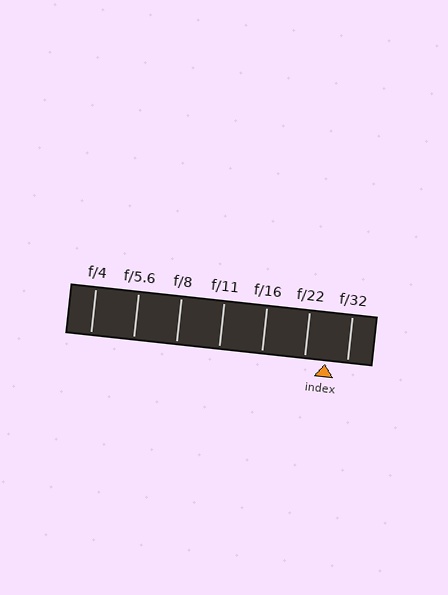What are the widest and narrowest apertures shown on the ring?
The widest aperture shown is f/4 and the narrowest is f/32.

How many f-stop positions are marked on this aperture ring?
There are 7 f-stop positions marked.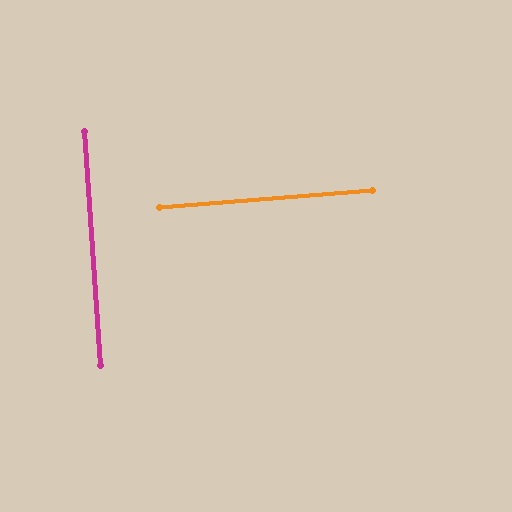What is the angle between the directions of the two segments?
Approximately 89 degrees.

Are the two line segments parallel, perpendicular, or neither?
Perpendicular — they meet at approximately 89°.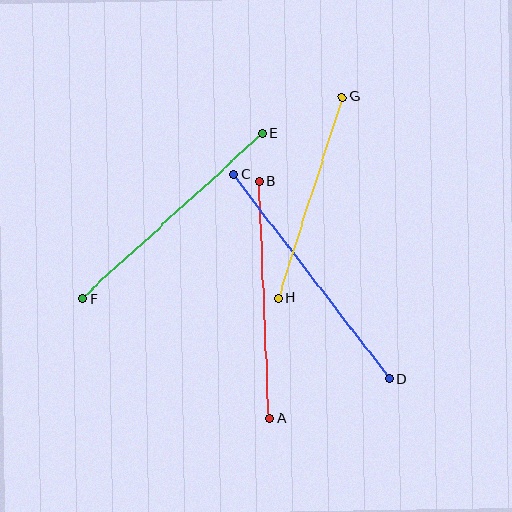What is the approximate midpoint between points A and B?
The midpoint is at approximately (264, 299) pixels.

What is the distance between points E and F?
The distance is approximately 245 pixels.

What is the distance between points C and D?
The distance is approximately 257 pixels.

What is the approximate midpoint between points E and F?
The midpoint is at approximately (173, 216) pixels.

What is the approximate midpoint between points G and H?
The midpoint is at approximately (310, 197) pixels.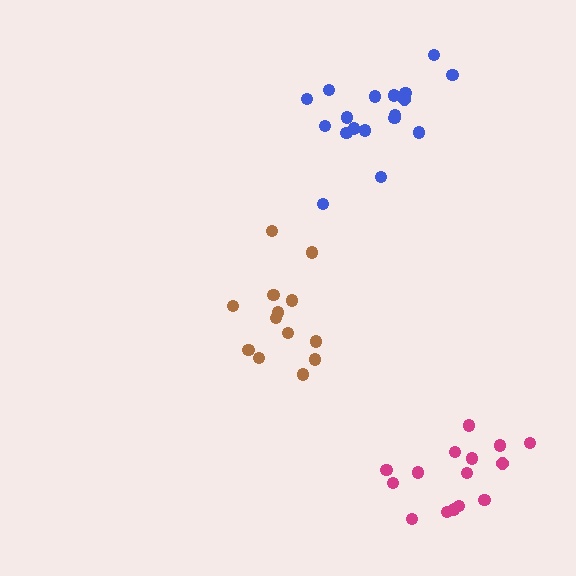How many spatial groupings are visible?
There are 3 spatial groupings.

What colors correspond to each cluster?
The clusters are colored: brown, blue, magenta.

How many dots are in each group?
Group 1: 13 dots, Group 2: 18 dots, Group 3: 15 dots (46 total).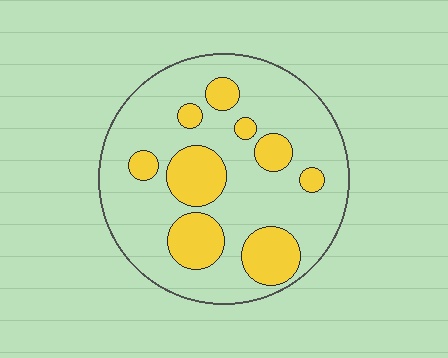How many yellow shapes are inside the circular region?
9.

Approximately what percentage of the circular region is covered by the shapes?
Approximately 25%.